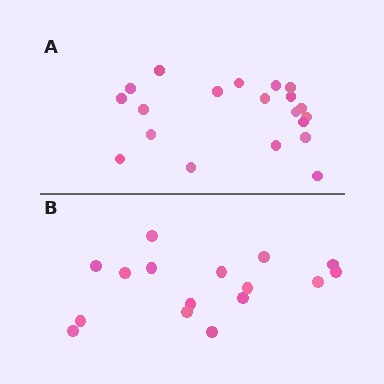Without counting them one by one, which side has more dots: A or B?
Region A (the top region) has more dots.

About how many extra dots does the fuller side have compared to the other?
Region A has about 4 more dots than region B.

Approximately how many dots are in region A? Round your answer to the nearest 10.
About 20 dots.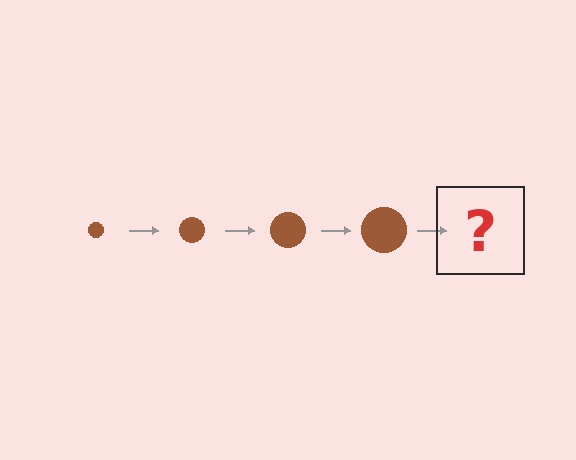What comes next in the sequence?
The next element should be a brown circle, larger than the previous one.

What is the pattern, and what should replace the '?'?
The pattern is that the circle gets progressively larger each step. The '?' should be a brown circle, larger than the previous one.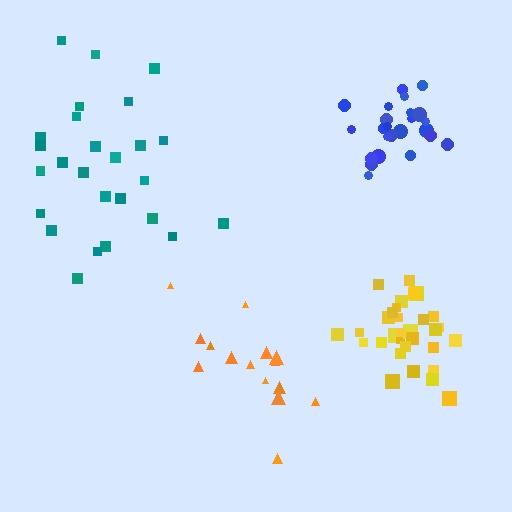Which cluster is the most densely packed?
Yellow.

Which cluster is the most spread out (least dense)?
Teal.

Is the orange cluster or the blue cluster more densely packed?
Blue.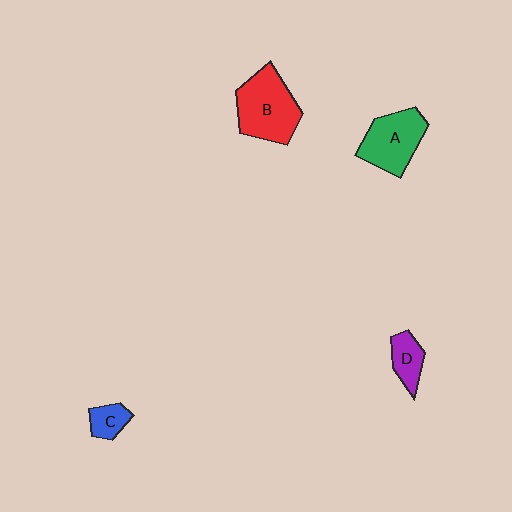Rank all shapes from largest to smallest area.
From largest to smallest: B (red), A (green), D (purple), C (blue).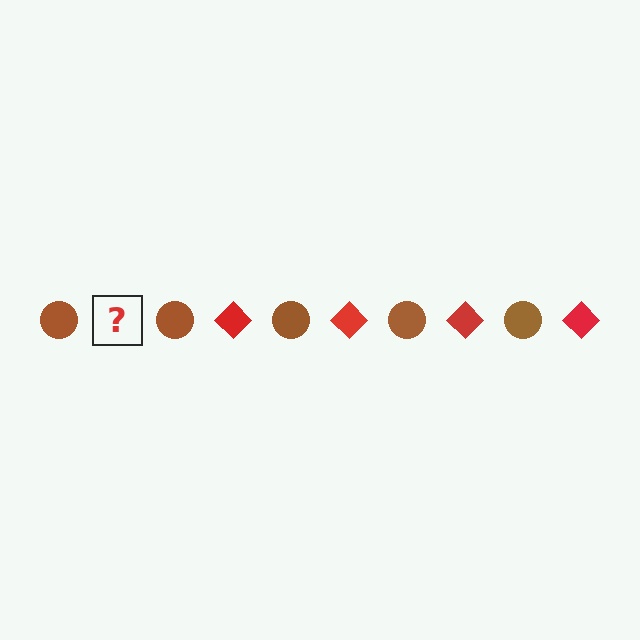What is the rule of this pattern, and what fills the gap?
The rule is that the pattern alternates between brown circle and red diamond. The gap should be filled with a red diamond.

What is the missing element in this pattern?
The missing element is a red diamond.